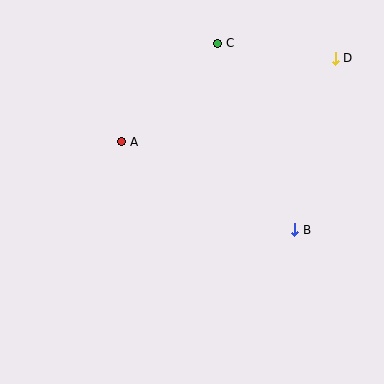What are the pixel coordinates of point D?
Point D is at (335, 58).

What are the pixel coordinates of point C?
Point C is at (218, 43).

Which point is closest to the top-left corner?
Point A is closest to the top-left corner.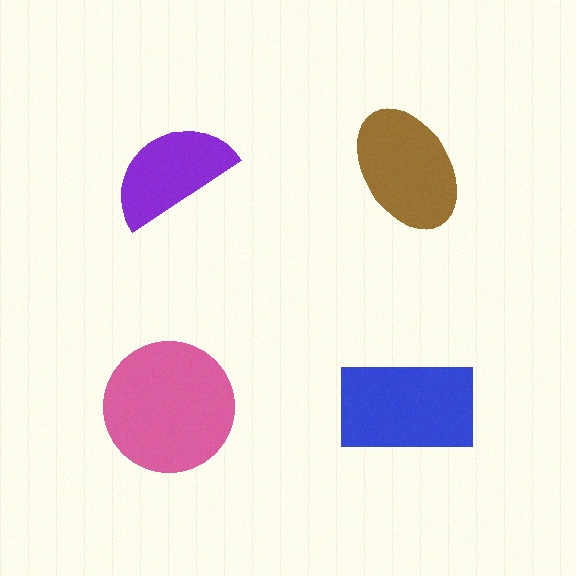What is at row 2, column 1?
A pink circle.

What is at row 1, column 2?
A brown ellipse.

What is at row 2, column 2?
A blue rectangle.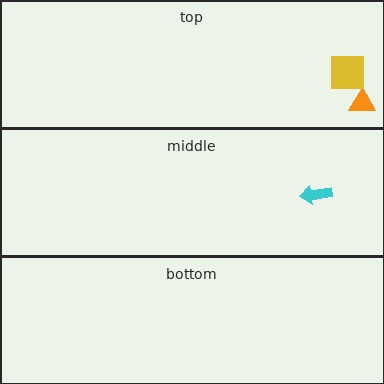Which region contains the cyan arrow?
The middle region.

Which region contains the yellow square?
The top region.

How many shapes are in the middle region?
1.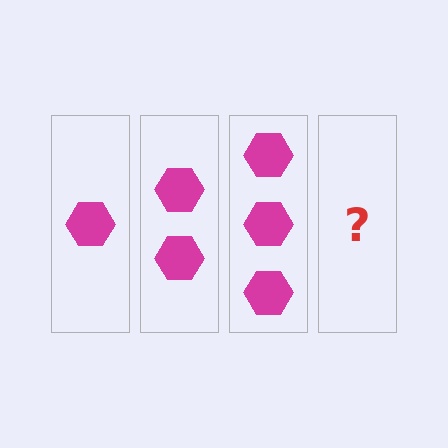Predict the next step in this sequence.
The next step is 4 hexagons.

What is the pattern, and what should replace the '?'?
The pattern is that each step adds one more hexagon. The '?' should be 4 hexagons.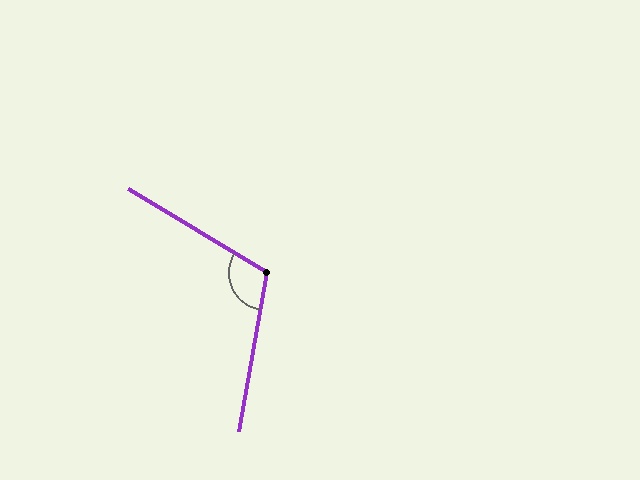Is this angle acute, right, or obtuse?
It is obtuse.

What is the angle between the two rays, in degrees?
Approximately 112 degrees.